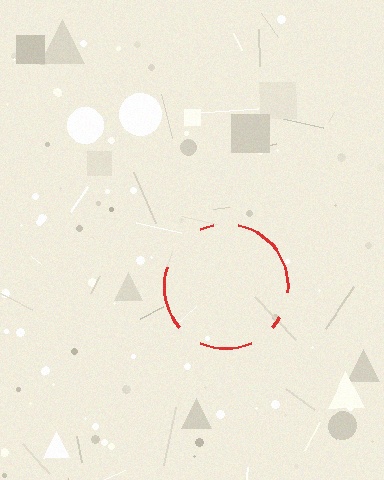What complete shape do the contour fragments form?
The contour fragments form a circle.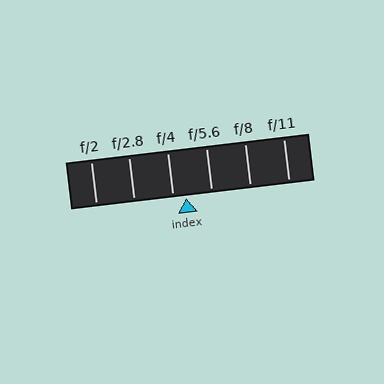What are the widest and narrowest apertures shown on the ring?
The widest aperture shown is f/2 and the narrowest is f/11.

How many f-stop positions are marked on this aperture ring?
There are 6 f-stop positions marked.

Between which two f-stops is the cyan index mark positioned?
The index mark is between f/4 and f/5.6.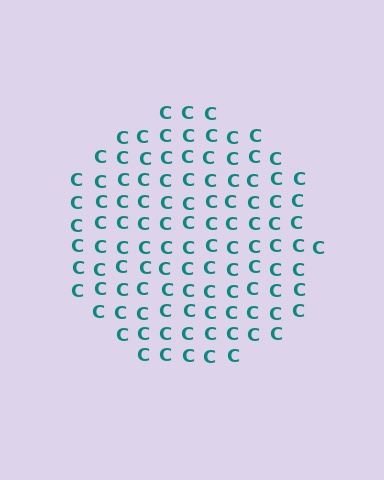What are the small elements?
The small elements are letter C's.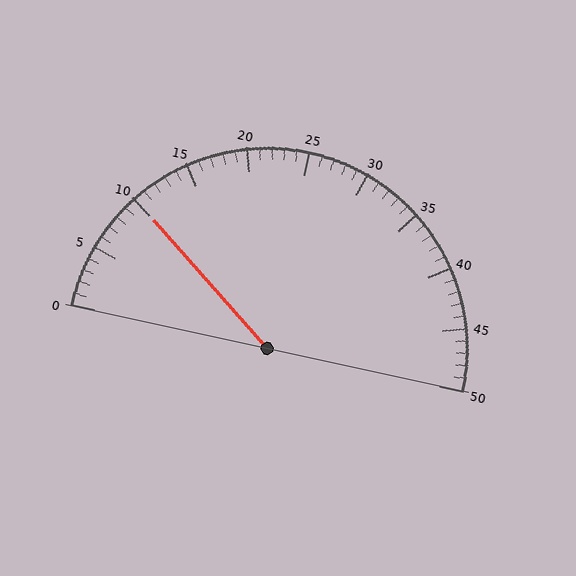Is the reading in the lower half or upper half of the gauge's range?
The reading is in the lower half of the range (0 to 50).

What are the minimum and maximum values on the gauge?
The gauge ranges from 0 to 50.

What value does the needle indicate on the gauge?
The needle indicates approximately 10.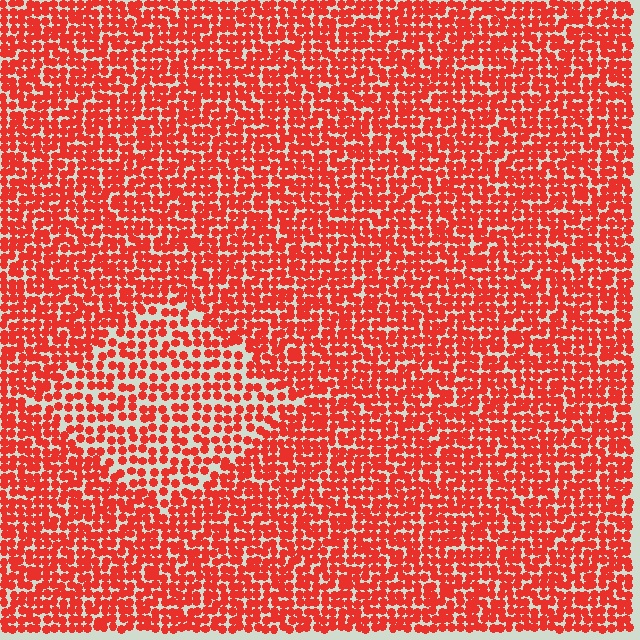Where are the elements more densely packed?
The elements are more densely packed outside the diamond boundary.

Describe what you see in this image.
The image contains small red elements arranged at two different densities. A diamond-shaped region is visible where the elements are less densely packed than the surrounding area.